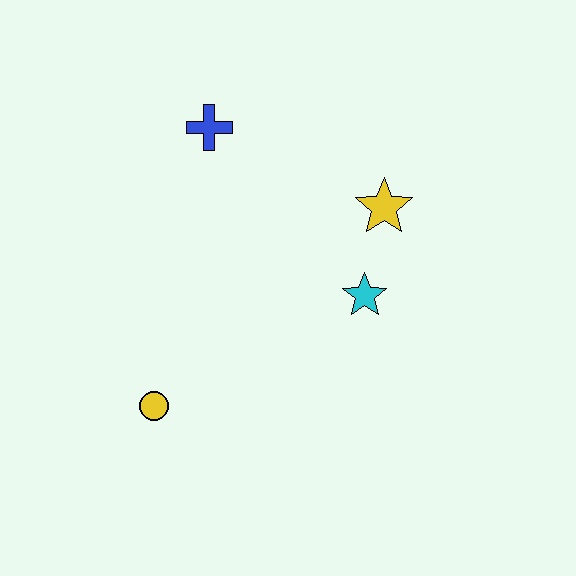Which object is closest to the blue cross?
The yellow star is closest to the blue cross.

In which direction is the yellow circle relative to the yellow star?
The yellow circle is to the left of the yellow star.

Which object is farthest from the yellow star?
The yellow circle is farthest from the yellow star.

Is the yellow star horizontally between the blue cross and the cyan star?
No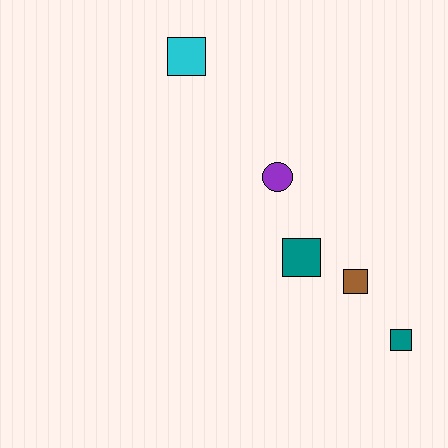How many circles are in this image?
There is 1 circle.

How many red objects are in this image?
There are no red objects.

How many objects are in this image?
There are 5 objects.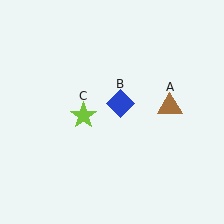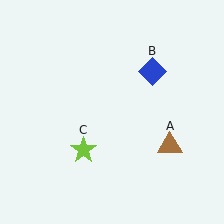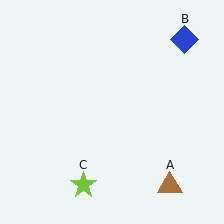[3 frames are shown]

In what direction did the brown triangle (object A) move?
The brown triangle (object A) moved down.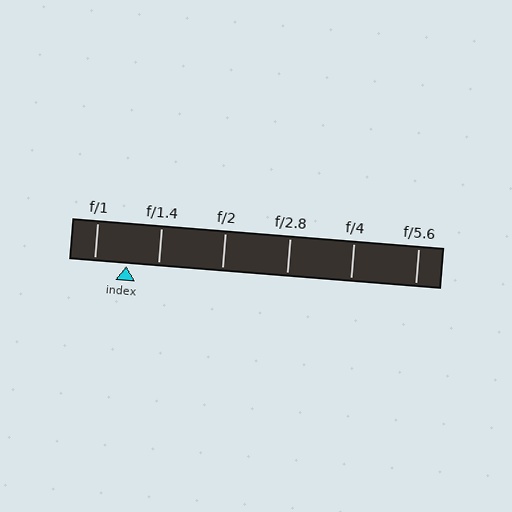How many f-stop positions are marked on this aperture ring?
There are 6 f-stop positions marked.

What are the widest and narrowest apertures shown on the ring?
The widest aperture shown is f/1 and the narrowest is f/5.6.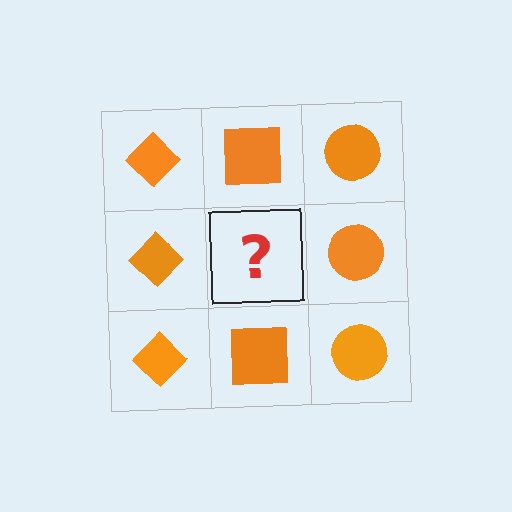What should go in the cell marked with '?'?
The missing cell should contain an orange square.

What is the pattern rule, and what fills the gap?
The rule is that each column has a consistent shape. The gap should be filled with an orange square.